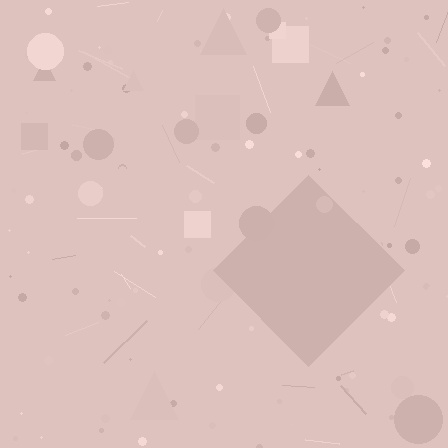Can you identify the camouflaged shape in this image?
The camouflaged shape is a diamond.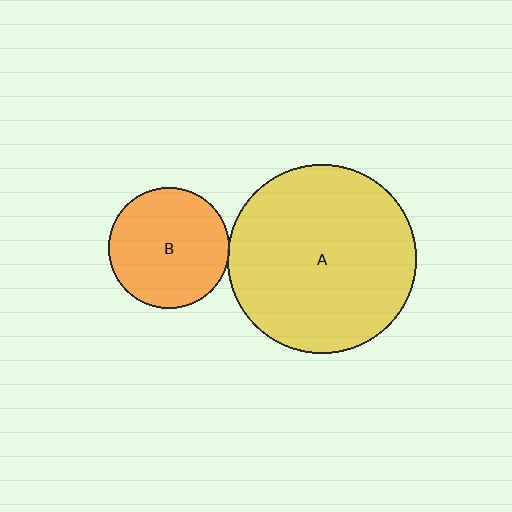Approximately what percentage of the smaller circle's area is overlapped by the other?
Approximately 5%.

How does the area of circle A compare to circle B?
Approximately 2.4 times.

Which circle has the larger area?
Circle A (yellow).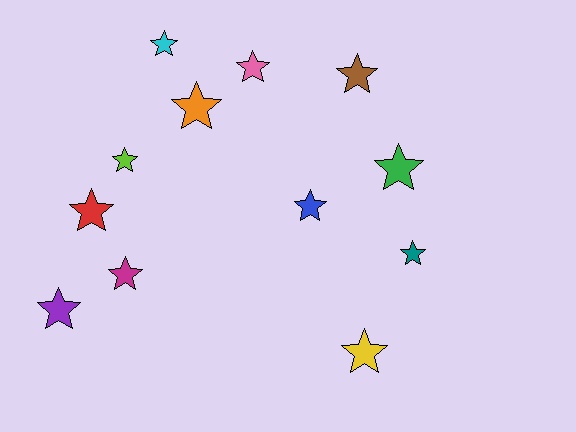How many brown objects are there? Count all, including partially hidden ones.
There is 1 brown object.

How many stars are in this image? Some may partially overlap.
There are 12 stars.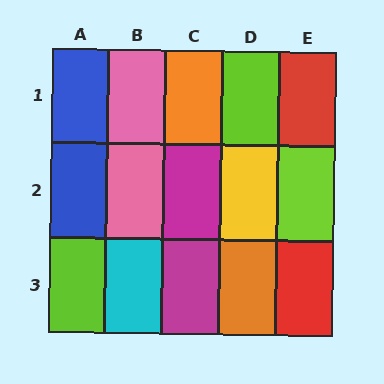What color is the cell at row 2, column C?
Magenta.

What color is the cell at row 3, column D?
Orange.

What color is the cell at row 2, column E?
Lime.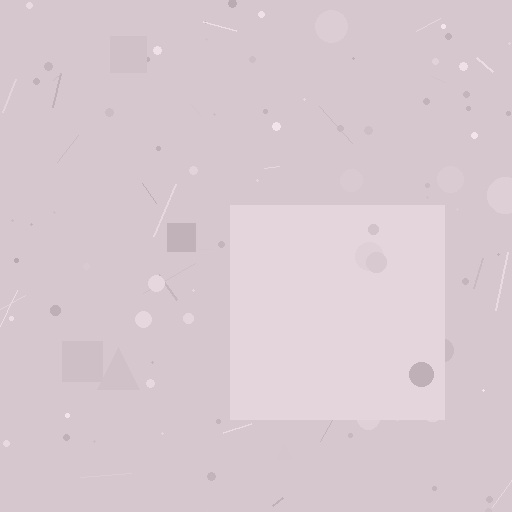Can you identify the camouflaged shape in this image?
The camouflaged shape is a square.